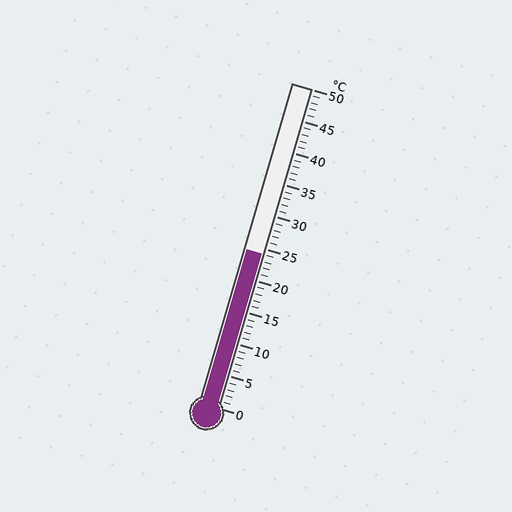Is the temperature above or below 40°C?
The temperature is below 40°C.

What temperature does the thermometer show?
The thermometer shows approximately 24°C.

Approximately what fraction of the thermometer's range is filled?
The thermometer is filled to approximately 50% of its range.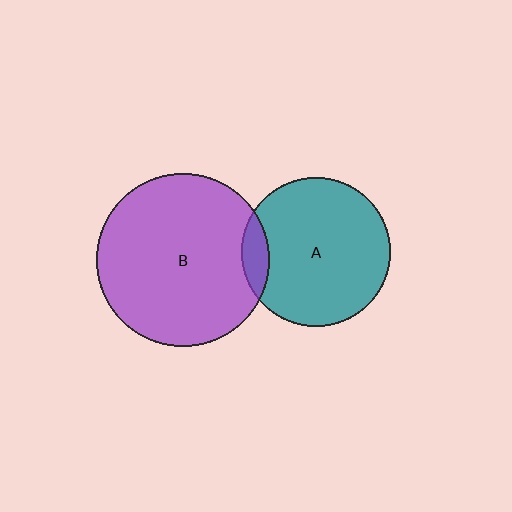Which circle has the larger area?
Circle B (purple).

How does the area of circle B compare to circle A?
Approximately 1.3 times.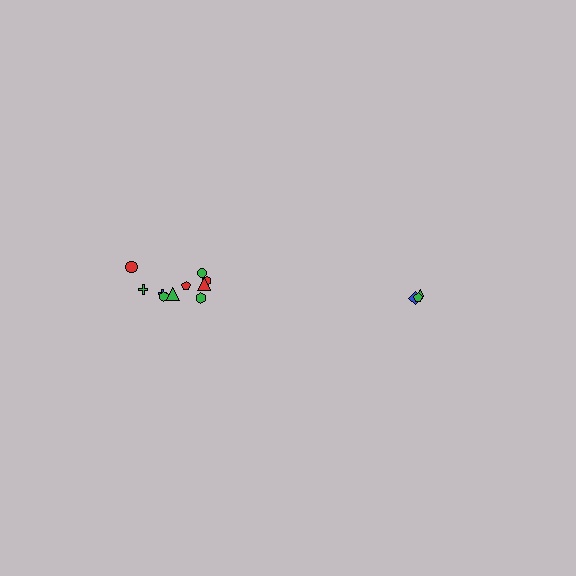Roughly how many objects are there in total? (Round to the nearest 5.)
Roughly 15 objects in total.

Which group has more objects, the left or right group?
The left group.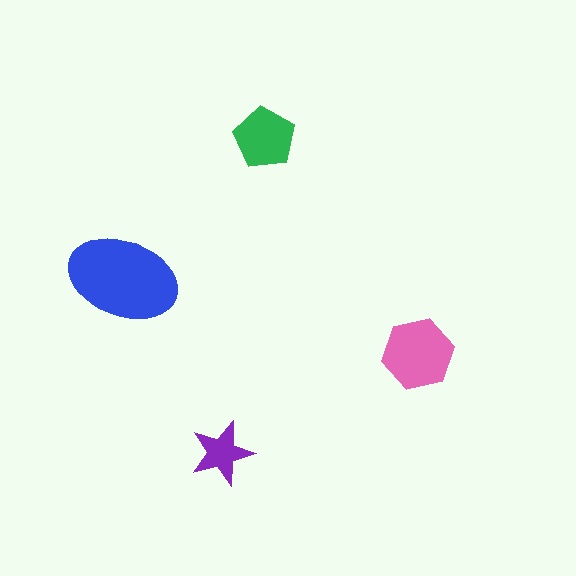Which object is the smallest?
The purple star.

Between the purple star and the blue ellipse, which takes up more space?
The blue ellipse.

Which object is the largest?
The blue ellipse.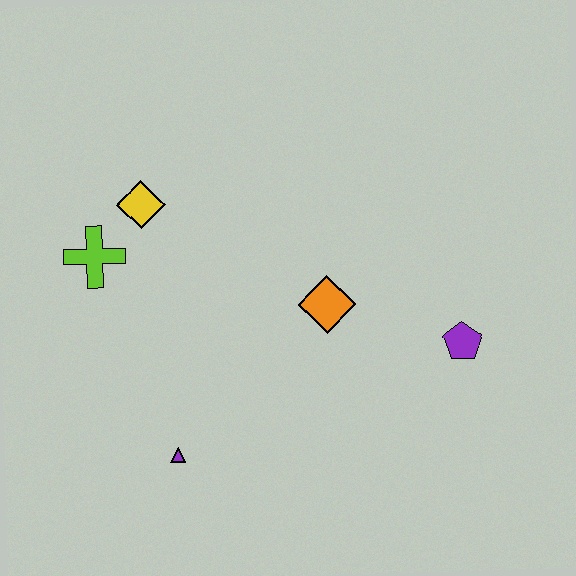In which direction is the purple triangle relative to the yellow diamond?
The purple triangle is below the yellow diamond.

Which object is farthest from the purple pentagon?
The lime cross is farthest from the purple pentagon.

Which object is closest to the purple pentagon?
The orange diamond is closest to the purple pentagon.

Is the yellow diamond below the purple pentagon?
No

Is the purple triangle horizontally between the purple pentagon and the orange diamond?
No